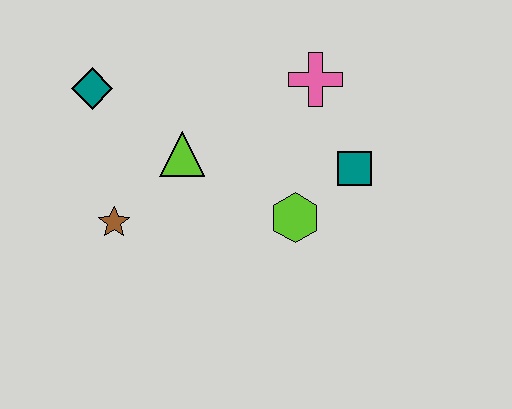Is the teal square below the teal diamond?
Yes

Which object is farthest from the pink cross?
The brown star is farthest from the pink cross.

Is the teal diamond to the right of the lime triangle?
No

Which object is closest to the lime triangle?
The brown star is closest to the lime triangle.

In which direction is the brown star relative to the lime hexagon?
The brown star is to the left of the lime hexagon.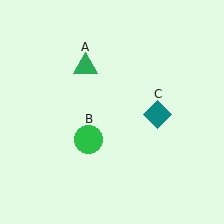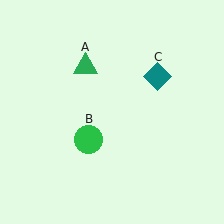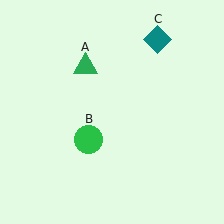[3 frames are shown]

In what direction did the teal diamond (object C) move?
The teal diamond (object C) moved up.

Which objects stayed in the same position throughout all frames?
Green triangle (object A) and green circle (object B) remained stationary.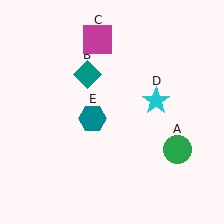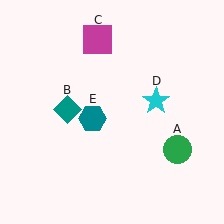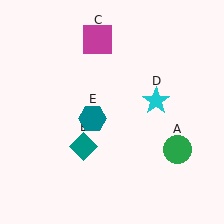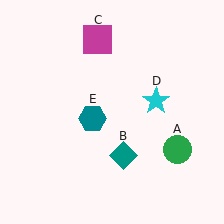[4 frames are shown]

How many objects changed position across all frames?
1 object changed position: teal diamond (object B).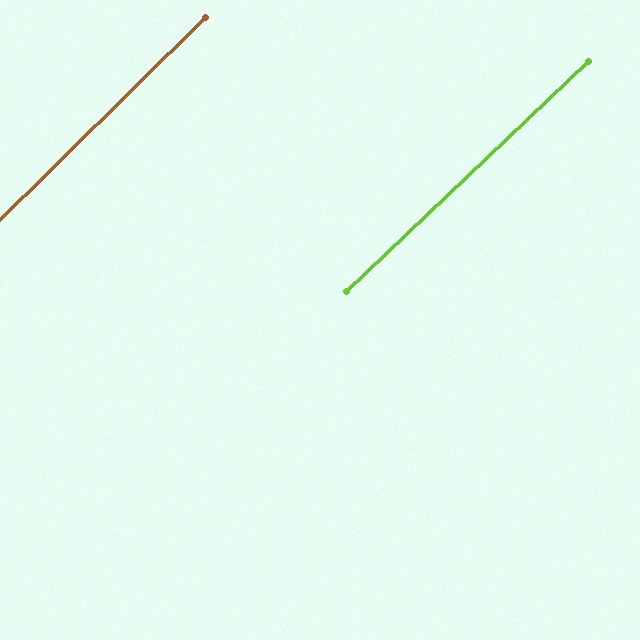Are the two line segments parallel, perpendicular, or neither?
Parallel — their directions differ by only 0.8°.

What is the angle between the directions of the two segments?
Approximately 1 degree.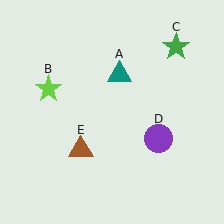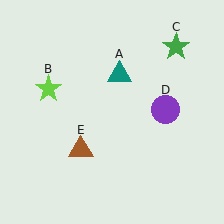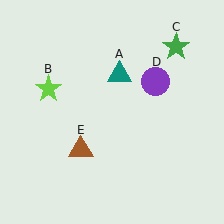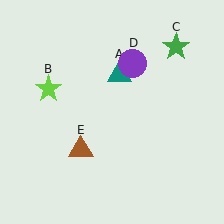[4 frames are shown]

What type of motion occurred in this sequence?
The purple circle (object D) rotated counterclockwise around the center of the scene.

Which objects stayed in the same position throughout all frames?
Teal triangle (object A) and lime star (object B) and green star (object C) and brown triangle (object E) remained stationary.